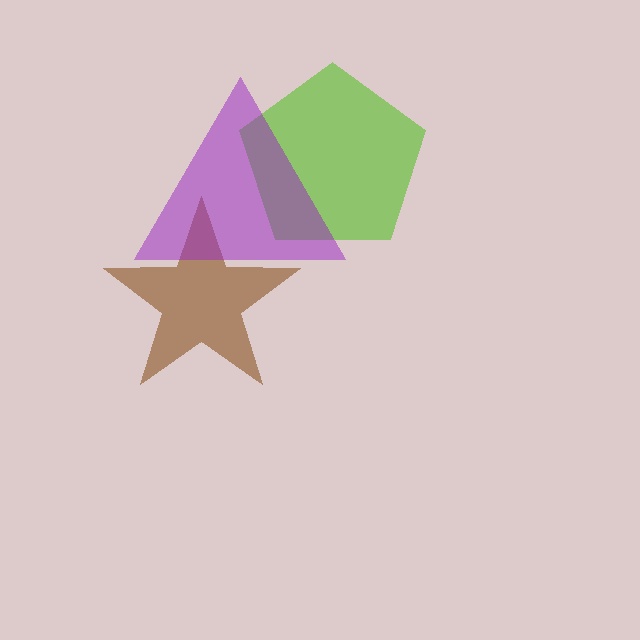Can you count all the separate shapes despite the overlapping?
Yes, there are 3 separate shapes.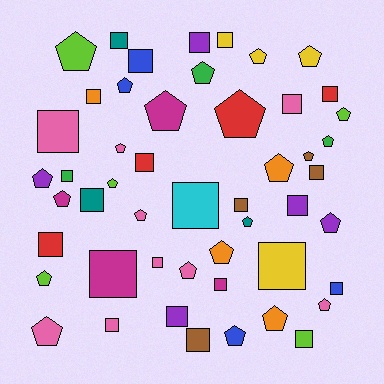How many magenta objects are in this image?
There are 4 magenta objects.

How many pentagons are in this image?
There are 25 pentagons.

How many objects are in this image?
There are 50 objects.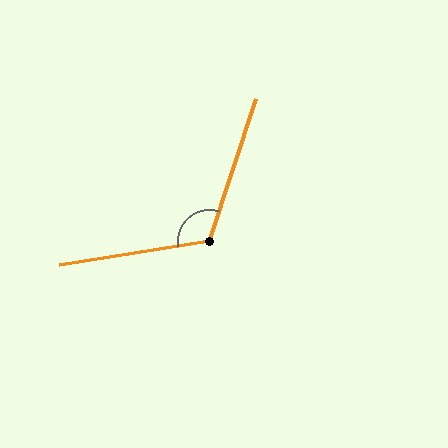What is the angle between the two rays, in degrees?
Approximately 117 degrees.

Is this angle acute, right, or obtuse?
It is obtuse.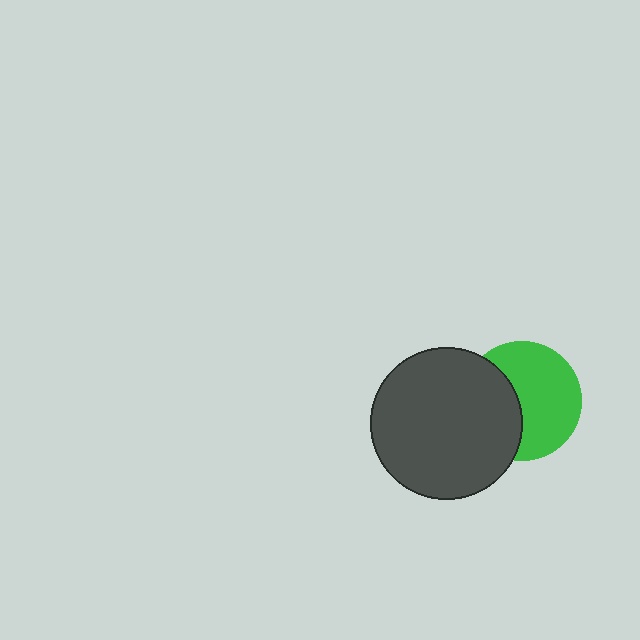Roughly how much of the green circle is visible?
About half of it is visible (roughly 61%).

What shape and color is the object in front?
The object in front is a dark gray circle.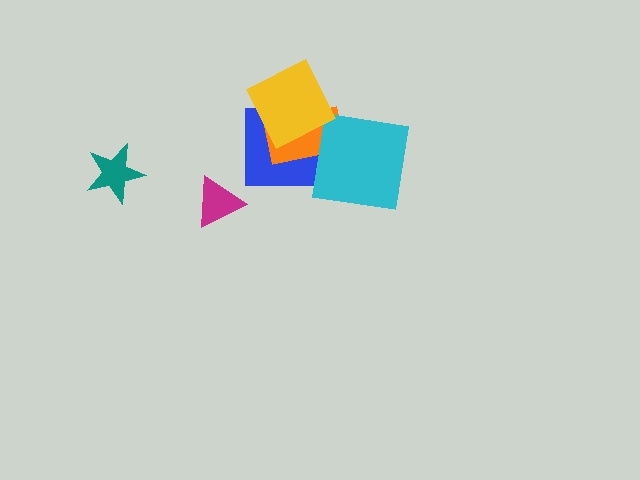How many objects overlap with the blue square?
2 objects overlap with the blue square.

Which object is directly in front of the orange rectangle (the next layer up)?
The cyan square is directly in front of the orange rectangle.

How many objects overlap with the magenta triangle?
0 objects overlap with the magenta triangle.